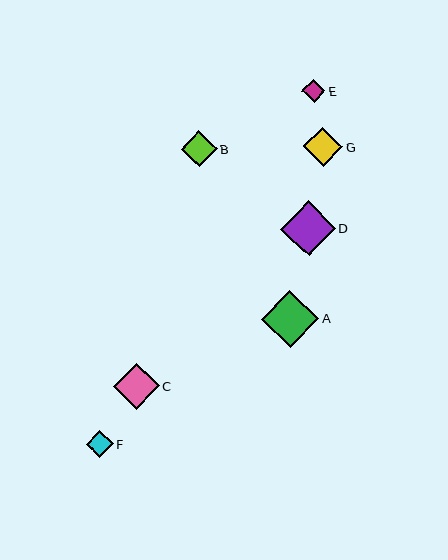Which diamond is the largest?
Diamond A is the largest with a size of approximately 57 pixels.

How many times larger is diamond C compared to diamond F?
Diamond C is approximately 1.7 times the size of diamond F.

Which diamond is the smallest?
Diamond E is the smallest with a size of approximately 23 pixels.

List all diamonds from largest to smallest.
From largest to smallest: A, D, C, G, B, F, E.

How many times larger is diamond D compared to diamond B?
Diamond D is approximately 1.5 times the size of diamond B.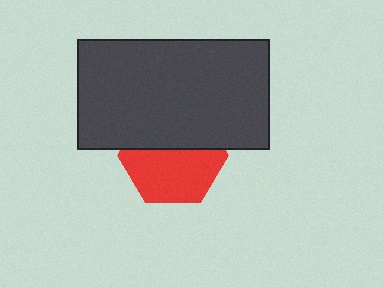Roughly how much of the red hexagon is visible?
About half of it is visible (roughly 58%).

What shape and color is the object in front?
The object in front is a dark gray rectangle.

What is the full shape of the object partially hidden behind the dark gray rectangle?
The partially hidden object is a red hexagon.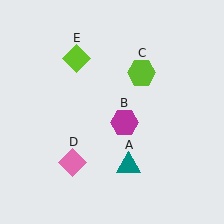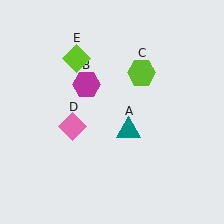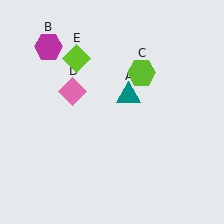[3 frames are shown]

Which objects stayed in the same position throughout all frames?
Lime hexagon (object C) and lime diamond (object E) remained stationary.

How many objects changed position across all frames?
3 objects changed position: teal triangle (object A), magenta hexagon (object B), pink diamond (object D).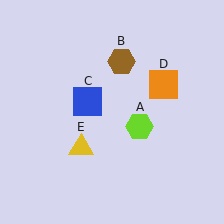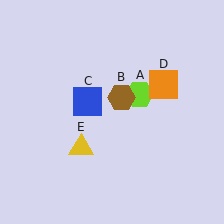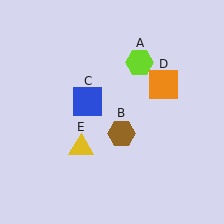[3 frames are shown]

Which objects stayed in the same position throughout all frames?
Blue square (object C) and orange square (object D) and yellow triangle (object E) remained stationary.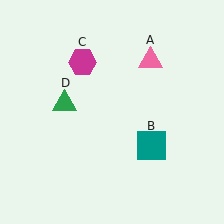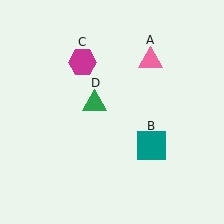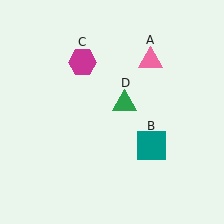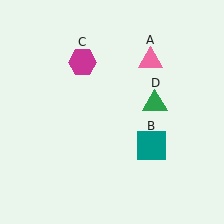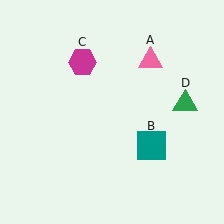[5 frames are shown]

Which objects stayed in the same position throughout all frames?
Pink triangle (object A) and teal square (object B) and magenta hexagon (object C) remained stationary.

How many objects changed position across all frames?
1 object changed position: green triangle (object D).